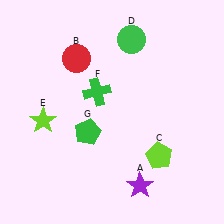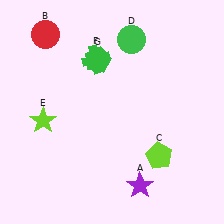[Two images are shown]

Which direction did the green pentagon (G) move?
The green pentagon (G) moved up.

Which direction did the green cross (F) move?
The green cross (F) moved up.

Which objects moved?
The objects that moved are: the red circle (B), the green cross (F), the green pentagon (G).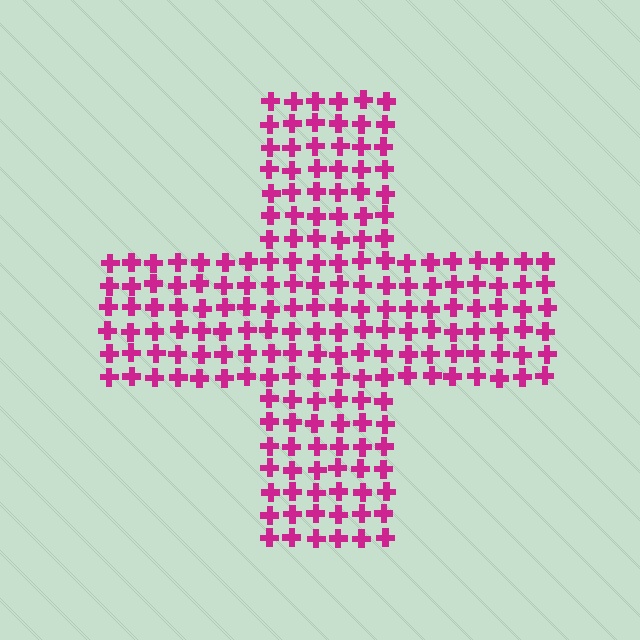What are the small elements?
The small elements are crosses.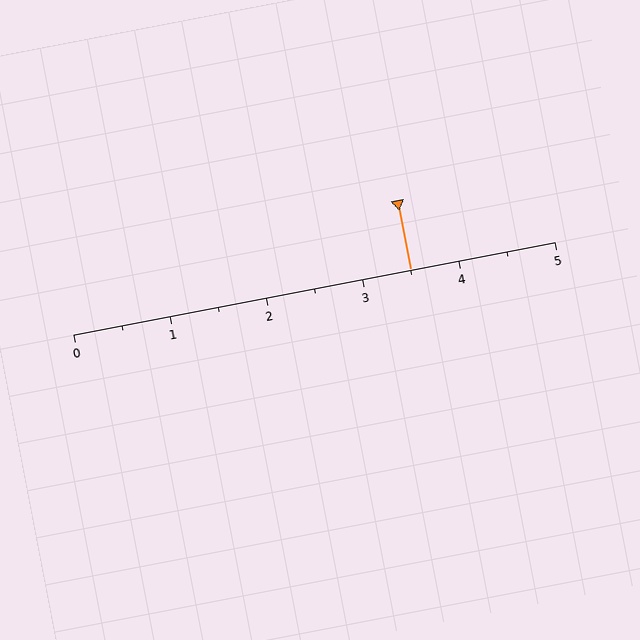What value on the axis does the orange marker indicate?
The marker indicates approximately 3.5.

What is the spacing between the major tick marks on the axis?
The major ticks are spaced 1 apart.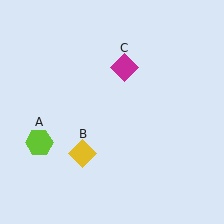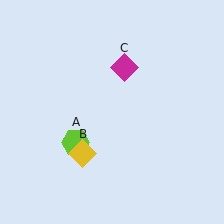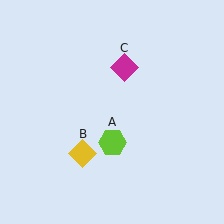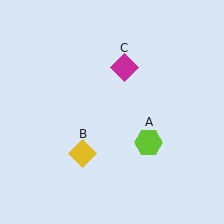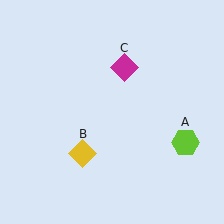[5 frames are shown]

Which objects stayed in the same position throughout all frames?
Yellow diamond (object B) and magenta diamond (object C) remained stationary.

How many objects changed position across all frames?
1 object changed position: lime hexagon (object A).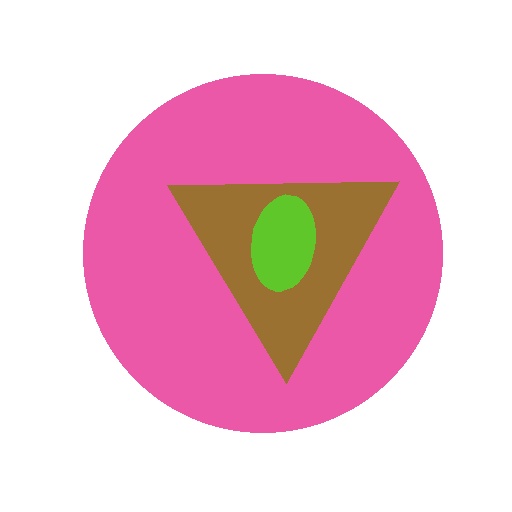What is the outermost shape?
The pink circle.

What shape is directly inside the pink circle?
The brown triangle.